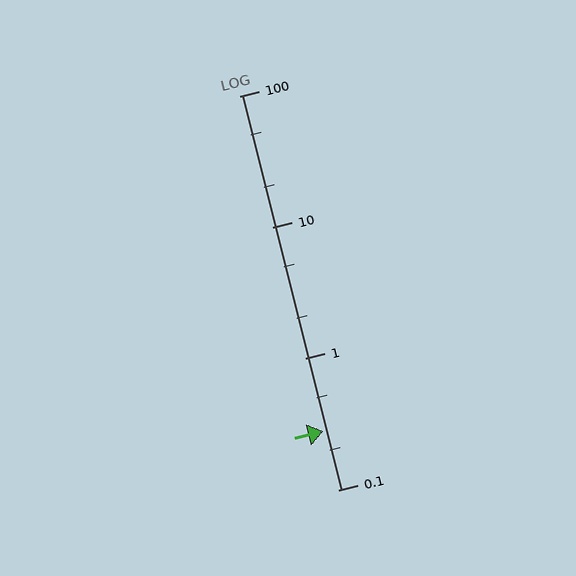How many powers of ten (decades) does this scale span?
The scale spans 3 decades, from 0.1 to 100.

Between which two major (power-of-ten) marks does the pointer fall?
The pointer is between 0.1 and 1.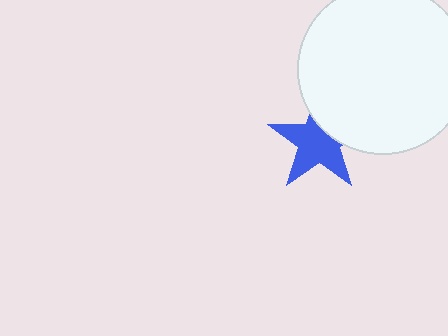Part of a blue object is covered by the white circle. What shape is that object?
It is a star.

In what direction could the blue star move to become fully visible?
The blue star could move toward the lower-left. That would shift it out from behind the white circle entirely.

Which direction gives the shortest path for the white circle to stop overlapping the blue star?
Moving toward the upper-right gives the shortest separation.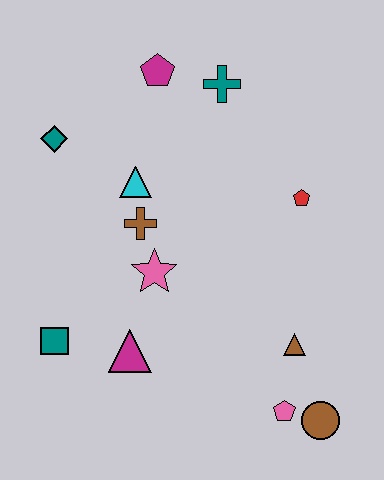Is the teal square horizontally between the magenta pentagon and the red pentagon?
No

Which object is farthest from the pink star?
The brown circle is farthest from the pink star.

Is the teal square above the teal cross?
No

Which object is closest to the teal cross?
The magenta pentagon is closest to the teal cross.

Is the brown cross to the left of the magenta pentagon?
Yes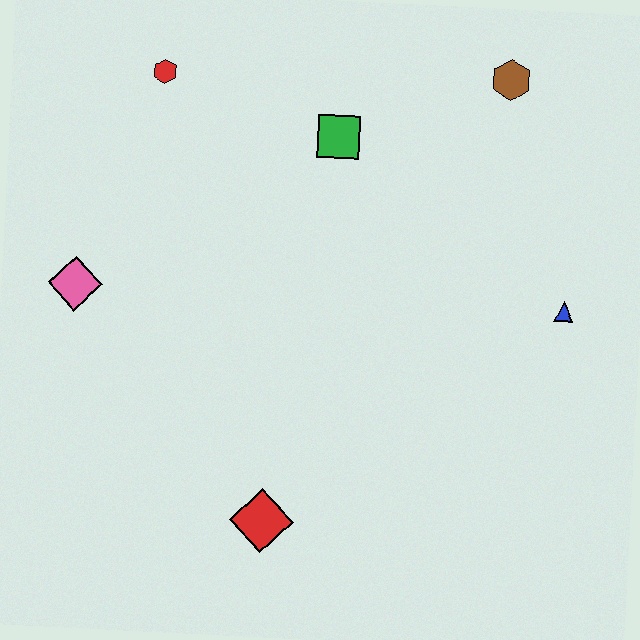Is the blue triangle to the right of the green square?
Yes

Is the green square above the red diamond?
Yes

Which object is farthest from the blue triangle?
The pink diamond is farthest from the blue triangle.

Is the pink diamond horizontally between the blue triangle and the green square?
No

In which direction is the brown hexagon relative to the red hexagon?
The brown hexagon is to the right of the red hexagon.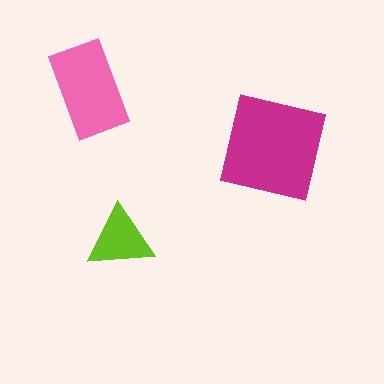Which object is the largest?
The magenta square.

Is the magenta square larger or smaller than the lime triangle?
Larger.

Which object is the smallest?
The lime triangle.